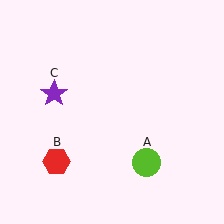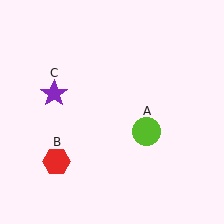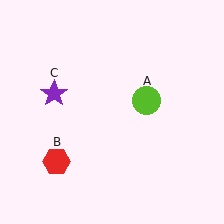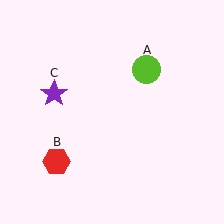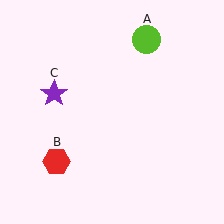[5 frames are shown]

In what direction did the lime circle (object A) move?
The lime circle (object A) moved up.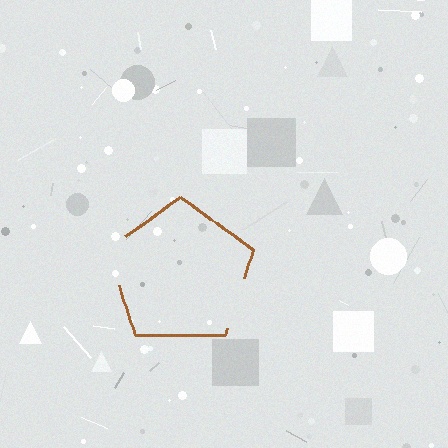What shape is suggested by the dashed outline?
The dashed outline suggests a pentagon.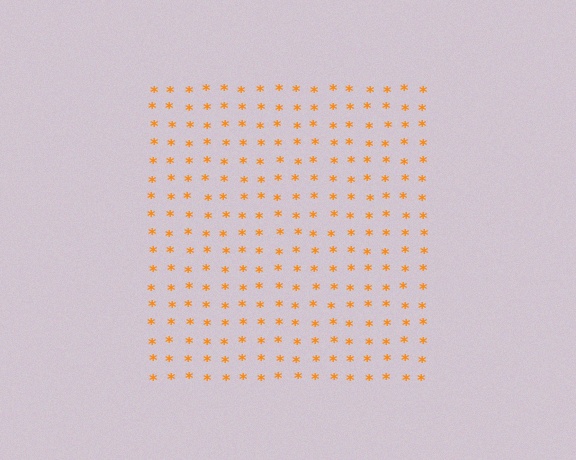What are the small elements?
The small elements are asterisks.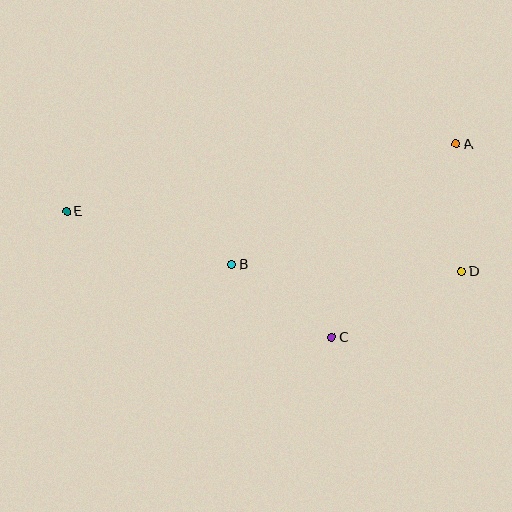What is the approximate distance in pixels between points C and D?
The distance between C and D is approximately 146 pixels.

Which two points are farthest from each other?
Points D and E are farthest from each other.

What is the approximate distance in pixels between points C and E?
The distance between C and E is approximately 293 pixels.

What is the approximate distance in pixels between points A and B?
The distance between A and B is approximately 254 pixels.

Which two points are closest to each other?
Points B and C are closest to each other.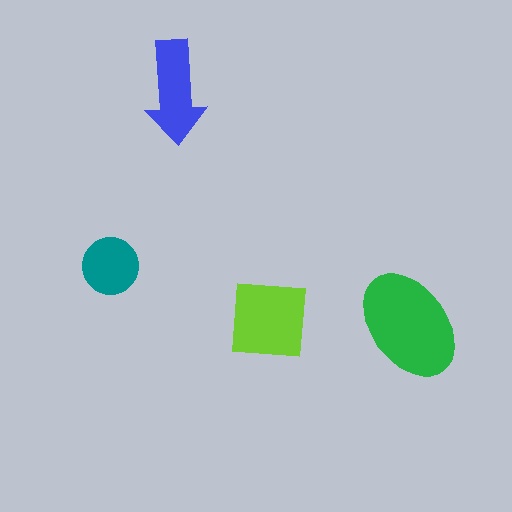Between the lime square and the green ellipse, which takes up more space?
The green ellipse.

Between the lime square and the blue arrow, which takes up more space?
The lime square.